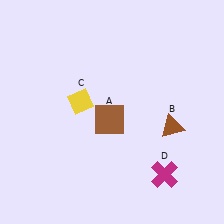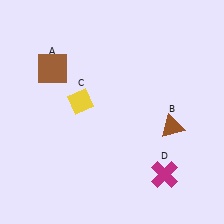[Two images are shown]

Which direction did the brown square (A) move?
The brown square (A) moved left.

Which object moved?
The brown square (A) moved left.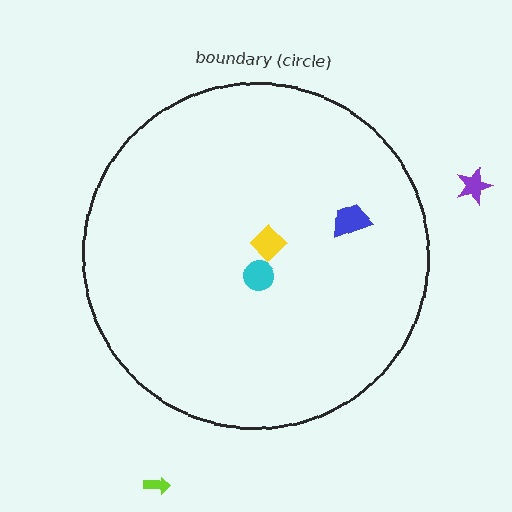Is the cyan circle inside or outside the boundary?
Inside.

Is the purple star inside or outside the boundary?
Outside.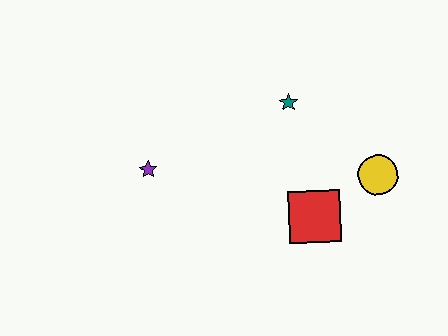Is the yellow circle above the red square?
Yes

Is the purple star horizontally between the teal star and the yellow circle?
No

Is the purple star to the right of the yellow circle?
No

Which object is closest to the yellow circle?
The red square is closest to the yellow circle.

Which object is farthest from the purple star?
The yellow circle is farthest from the purple star.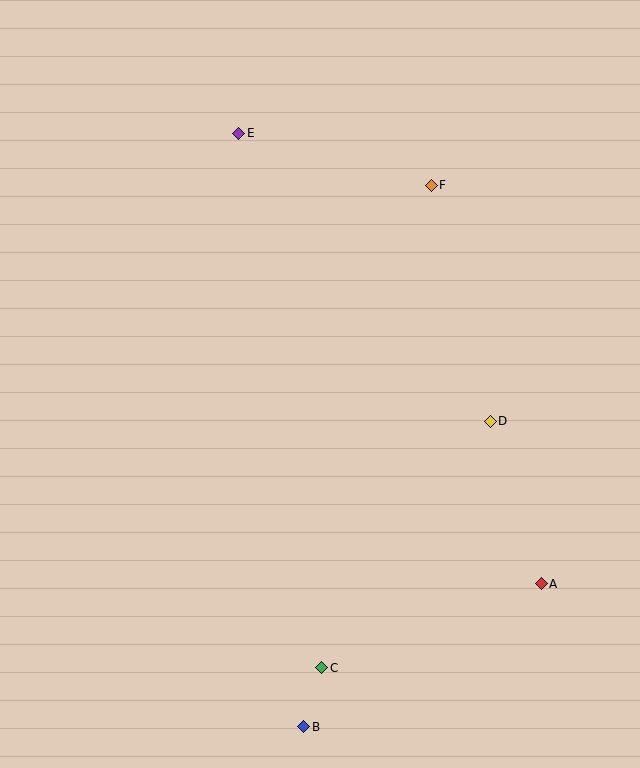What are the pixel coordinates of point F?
Point F is at (431, 185).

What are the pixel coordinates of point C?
Point C is at (322, 668).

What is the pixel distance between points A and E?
The distance between A and E is 543 pixels.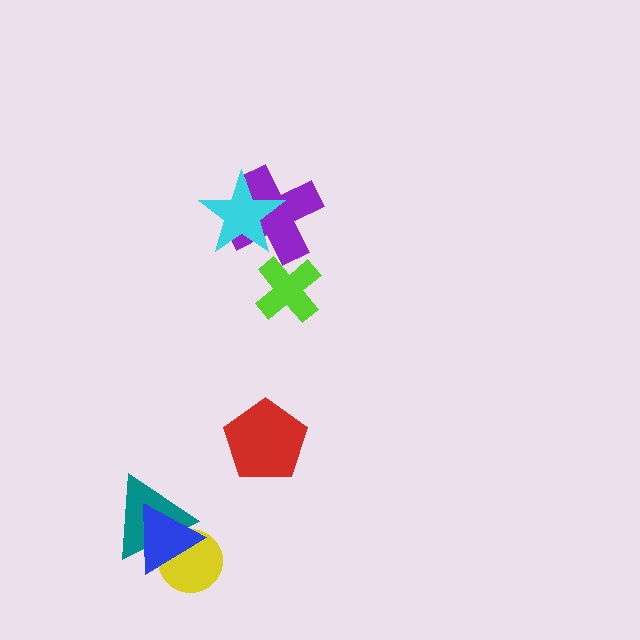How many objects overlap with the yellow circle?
2 objects overlap with the yellow circle.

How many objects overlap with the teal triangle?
2 objects overlap with the teal triangle.